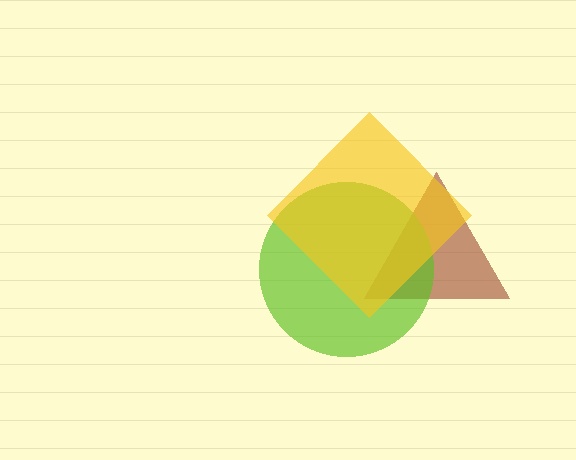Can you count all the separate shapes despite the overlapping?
Yes, there are 3 separate shapes.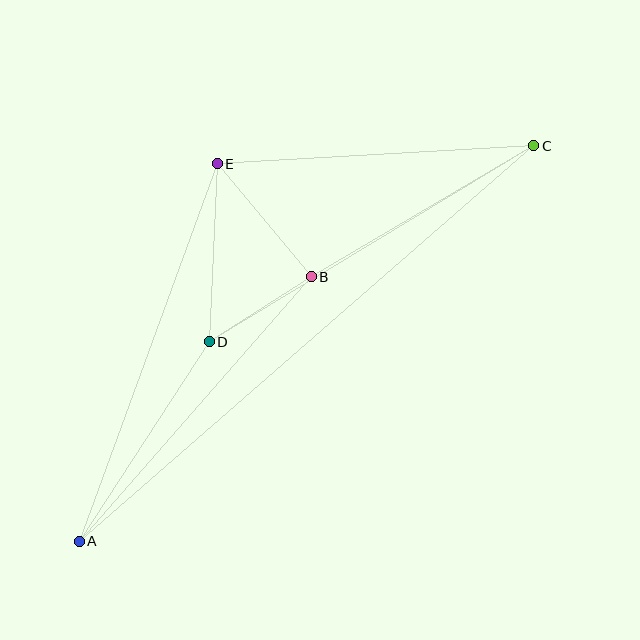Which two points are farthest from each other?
Points A and C are farthest from each other.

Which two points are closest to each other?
Points B and D are closest to each other.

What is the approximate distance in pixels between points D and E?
The distance between D and E is approximately 178 pixels.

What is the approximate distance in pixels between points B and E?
The distance between B and E is approximately 147 pixels.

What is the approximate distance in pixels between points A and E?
The distance between A and E is approximately 402 pixels.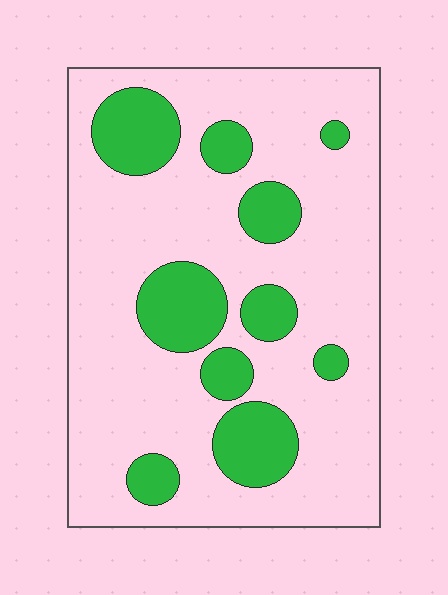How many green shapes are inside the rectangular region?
10.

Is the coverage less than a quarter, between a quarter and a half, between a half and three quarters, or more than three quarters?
Less than a quarter.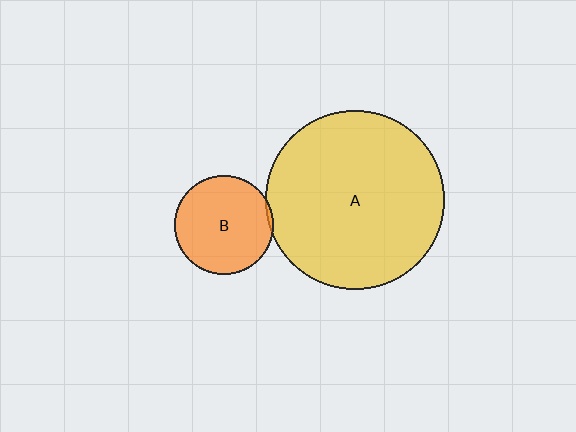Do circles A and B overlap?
Yes.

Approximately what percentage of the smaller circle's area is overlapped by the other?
Approximately 5%.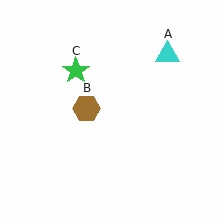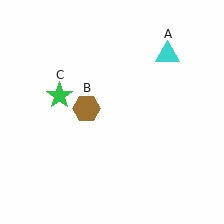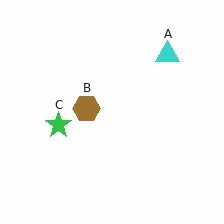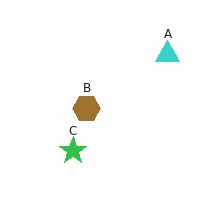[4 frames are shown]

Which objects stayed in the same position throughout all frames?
Cyan triangle (object A) and brown hexagon (object B) remained stationary.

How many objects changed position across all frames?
1 object changed position: green star (object C).